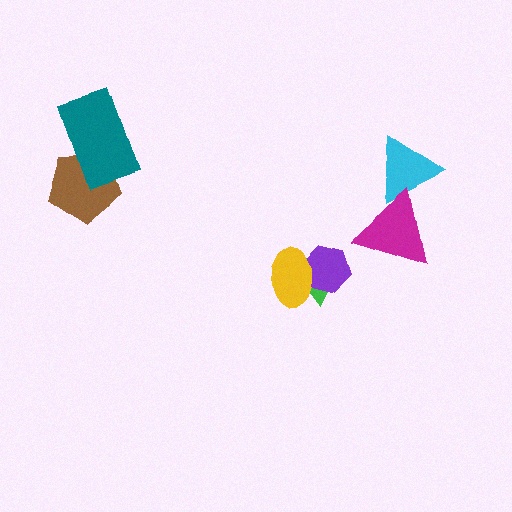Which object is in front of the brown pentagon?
The teal rectangle is in front of the brown pentagon.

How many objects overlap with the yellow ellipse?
2 objects overlap with the yellow ellipse.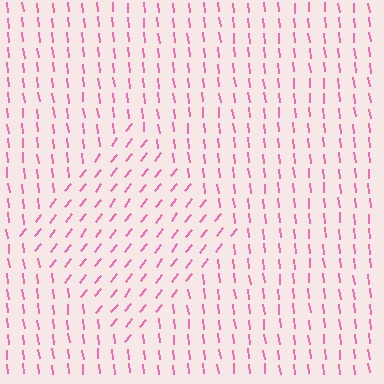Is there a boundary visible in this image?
Yes, there is a texture boundary formed by a change in line orientation.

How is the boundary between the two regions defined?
The boundary is defined purely by a change in line orientation (approximately 45 degrees difference). All lines are the same color and thickness.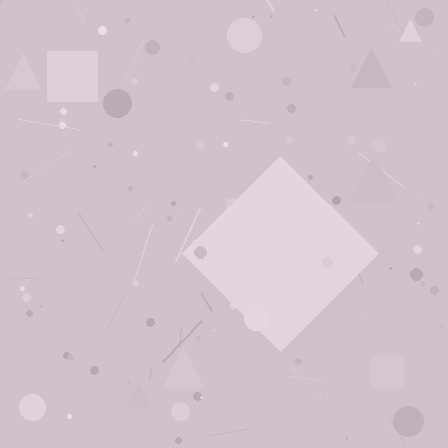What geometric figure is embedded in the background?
A diamond is embedded in the background.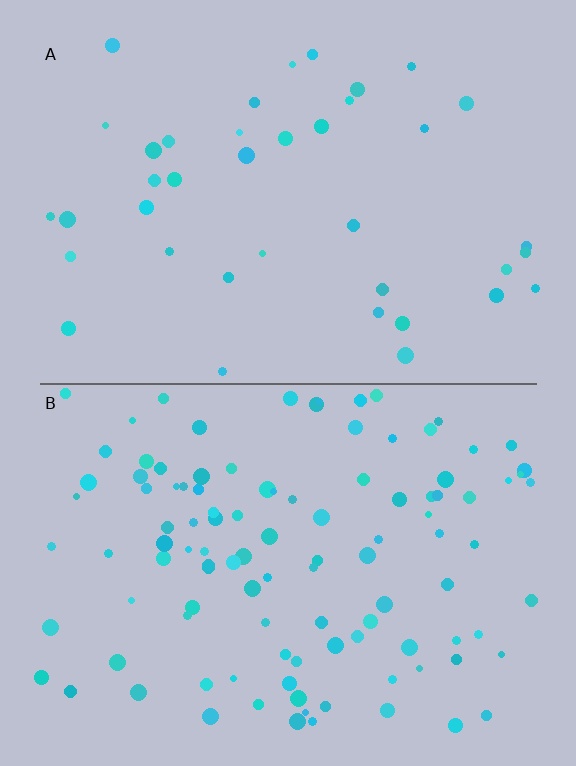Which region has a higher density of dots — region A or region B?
B (the bottom).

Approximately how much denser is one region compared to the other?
Approximately 2.8× — region B over region A.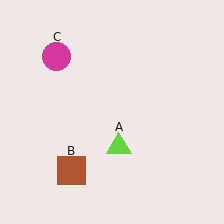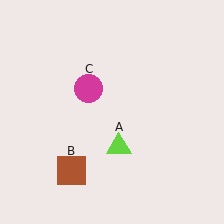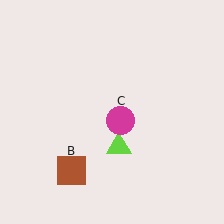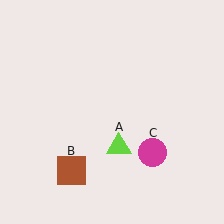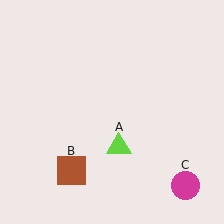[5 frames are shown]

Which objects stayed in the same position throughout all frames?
Lime triangle (object A) and brown square (object B) remained stationary.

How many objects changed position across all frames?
1 object changed position: magenta circle (object C).